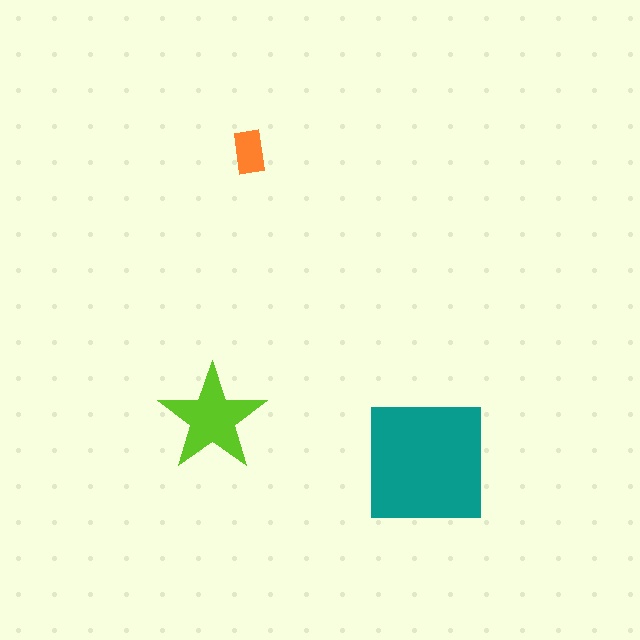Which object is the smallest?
The orange rectangle.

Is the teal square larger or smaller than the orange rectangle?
Larger.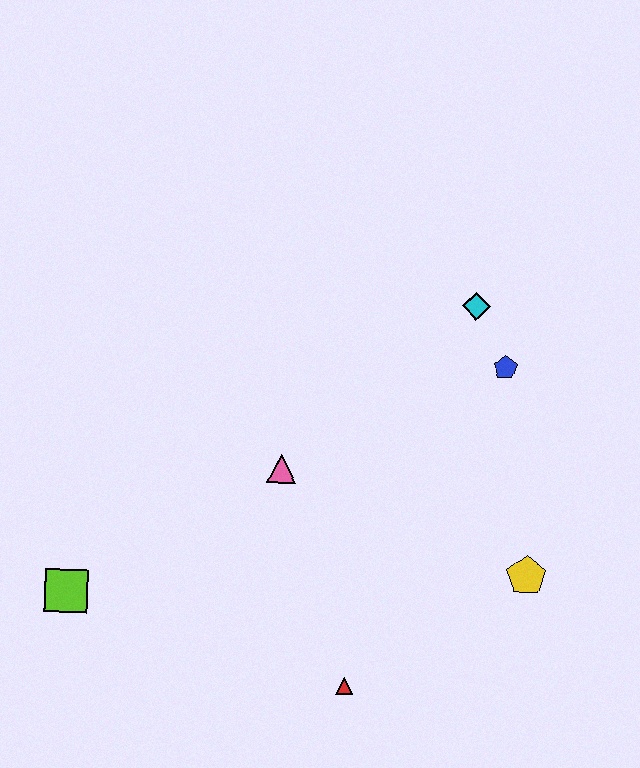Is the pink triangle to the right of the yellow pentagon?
No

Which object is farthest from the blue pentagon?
The lime square is farthest from the blue pentagon.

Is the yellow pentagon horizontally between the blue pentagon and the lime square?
No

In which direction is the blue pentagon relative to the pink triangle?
The blue pentagon is to the right of the pink triangle.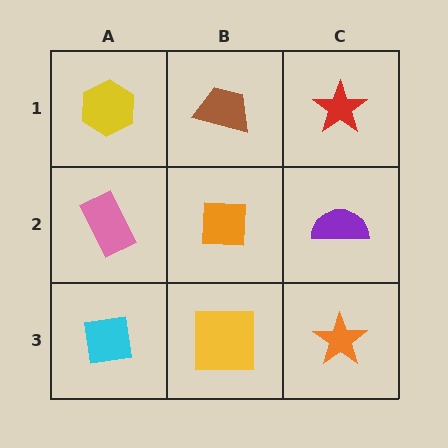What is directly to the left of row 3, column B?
A cyan square.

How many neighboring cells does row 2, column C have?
3.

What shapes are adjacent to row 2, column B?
A brown trapezoid (row 1, column B), a yellow square (row 3, column B), a pink rectangle (row 2, column A), a purple semicircle (row 2, column C).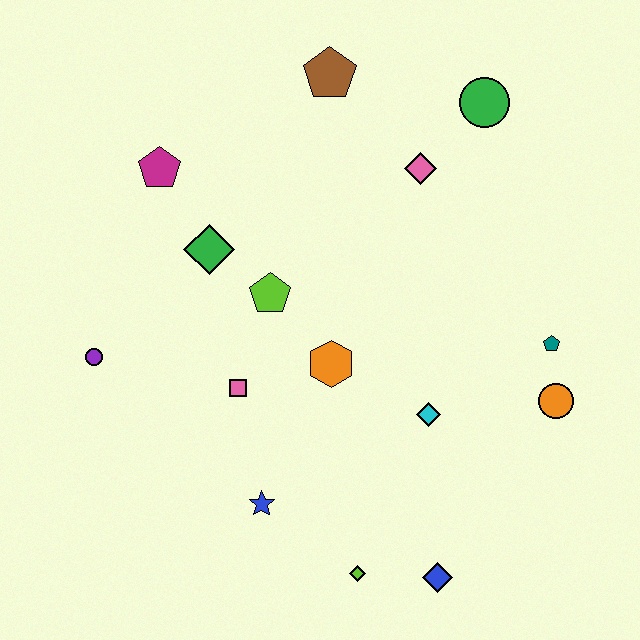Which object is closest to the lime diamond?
The blue diamond is closest to the lime diamond.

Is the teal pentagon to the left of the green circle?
No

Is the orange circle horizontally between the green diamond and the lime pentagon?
No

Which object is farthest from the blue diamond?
The brown pentagon is farthest from the blue diamond.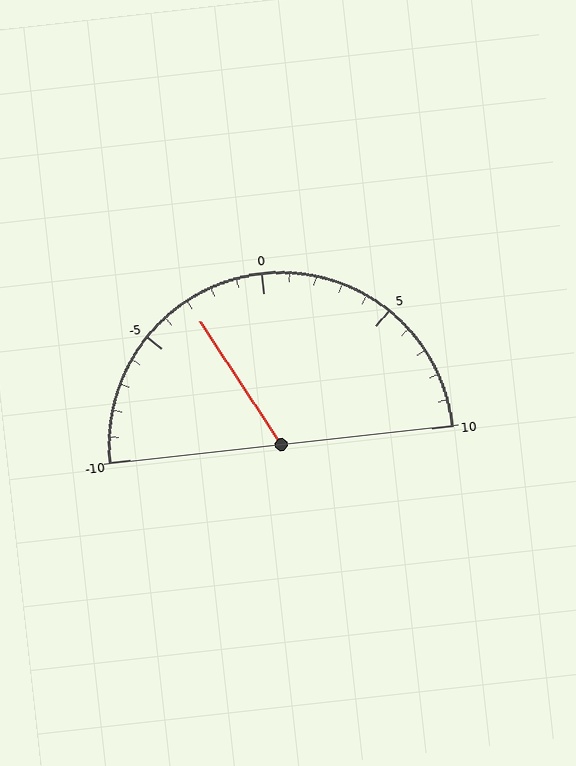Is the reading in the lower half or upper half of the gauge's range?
The reading is in the lower half of the range (-10 to 10).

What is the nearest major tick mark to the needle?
The nearest major tick mark is -5.